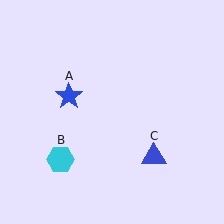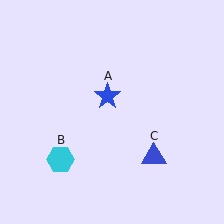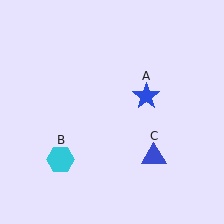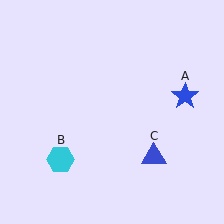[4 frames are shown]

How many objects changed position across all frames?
1 object changed position: blue star (object A).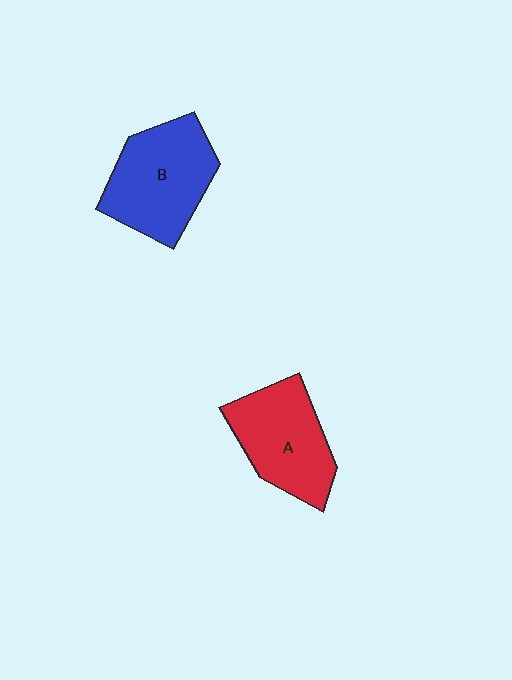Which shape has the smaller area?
Shape A (red).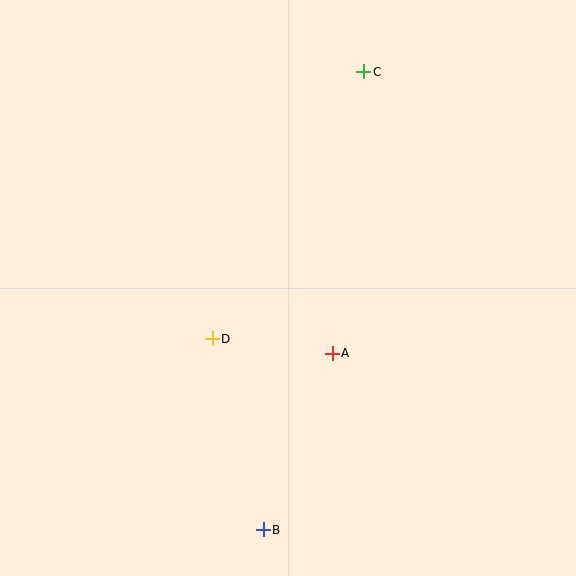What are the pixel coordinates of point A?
Point A is at (332, 353).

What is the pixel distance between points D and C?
The distance between D and C is 307 pixels.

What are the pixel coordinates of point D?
Point D is at (212, 339).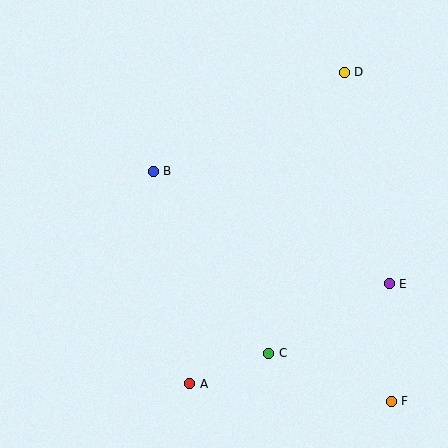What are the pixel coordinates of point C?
Point C is at (269, 353).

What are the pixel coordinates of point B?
Point B is at (153, 171).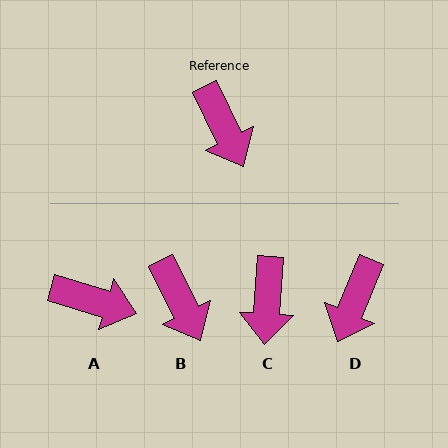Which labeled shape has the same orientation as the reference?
B.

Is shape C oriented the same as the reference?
No, it is off by about 30 degrees.